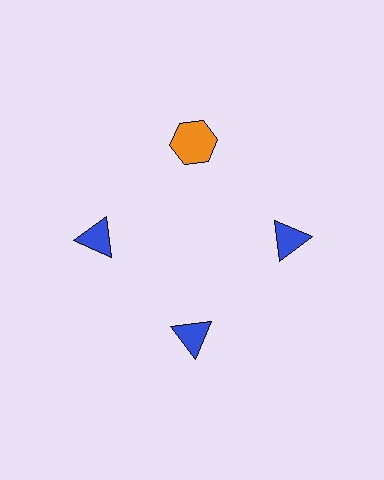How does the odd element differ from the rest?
It differs in both color (orange instead of blue) and shape (hexagon instead of triangle).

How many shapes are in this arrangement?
There are 4 shapes arranged in a ring pattern.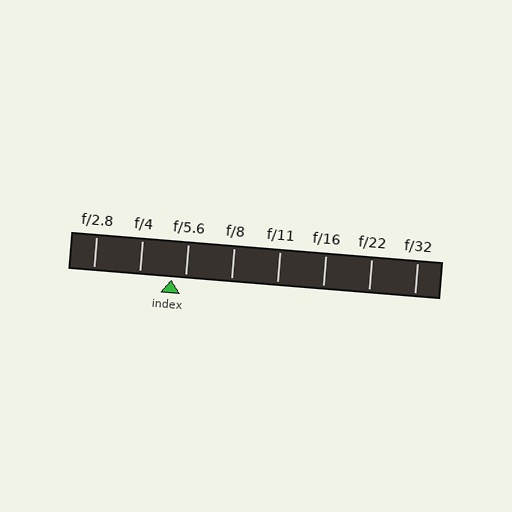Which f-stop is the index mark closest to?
The index mark is closest to f/5.6.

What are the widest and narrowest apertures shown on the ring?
The widest aperture shown is f/2.8 and the narrowest is f/32.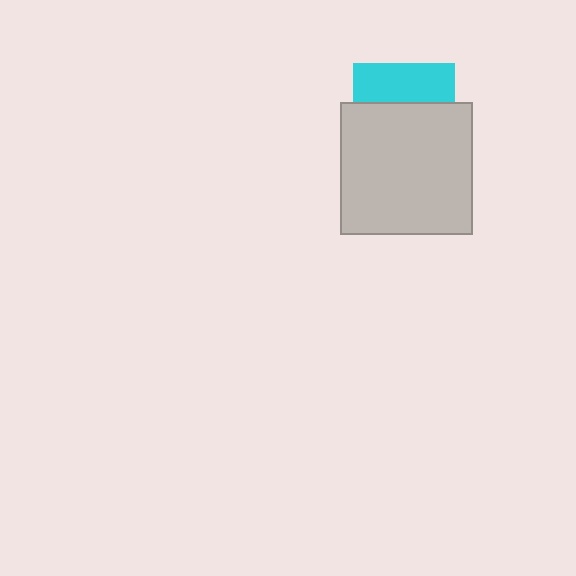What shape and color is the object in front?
The object in front is a light gray square.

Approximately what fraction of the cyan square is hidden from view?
Roughly 62% of the cyan square is hidden behind the light gray square.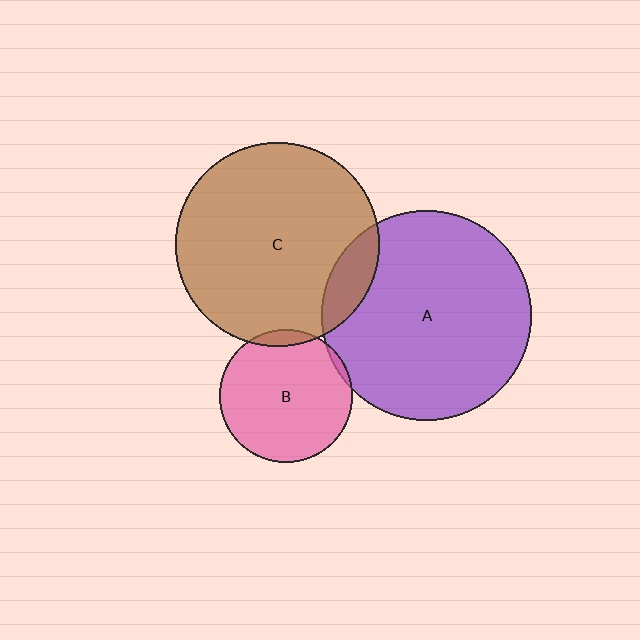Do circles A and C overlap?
Yes.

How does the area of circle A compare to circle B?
Approximately 2.5 times.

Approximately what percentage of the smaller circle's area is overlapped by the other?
Approximately 10%.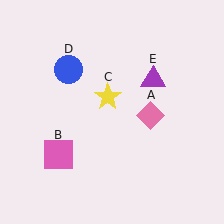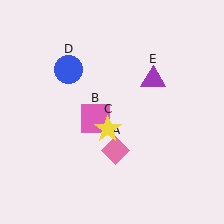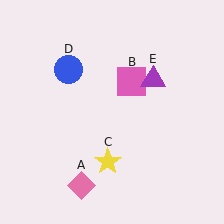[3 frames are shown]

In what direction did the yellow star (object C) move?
The yellow star (object C) moved down.